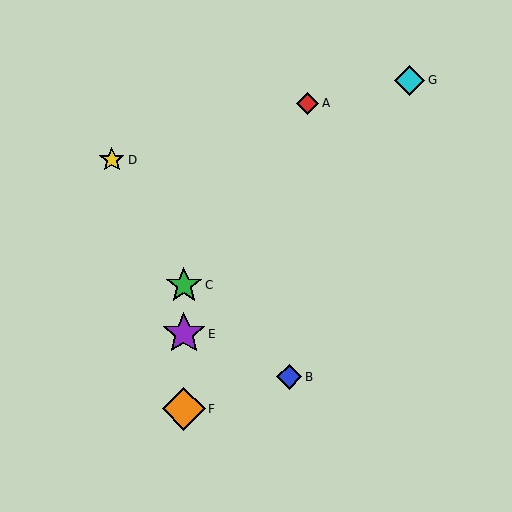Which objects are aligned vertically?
Objects C, E, F are aligned vertically.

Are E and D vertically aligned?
No, E is at x≈184 and D is at x≈112.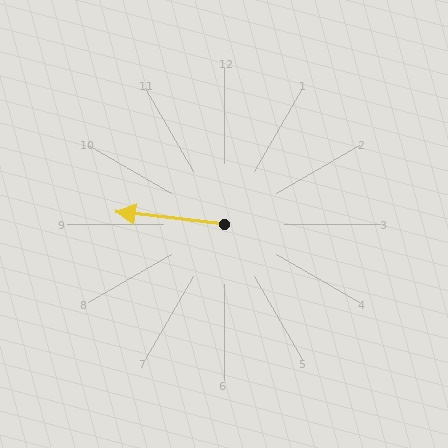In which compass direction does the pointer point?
West.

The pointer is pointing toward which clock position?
Roughly 9 o'clock.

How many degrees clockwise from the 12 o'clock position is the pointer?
Approximately 276 degrees.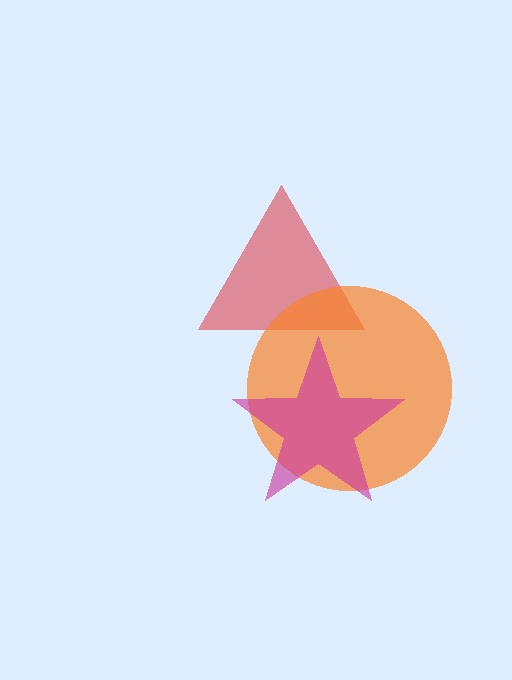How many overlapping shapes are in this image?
There are 3 overlapping shapes in the image.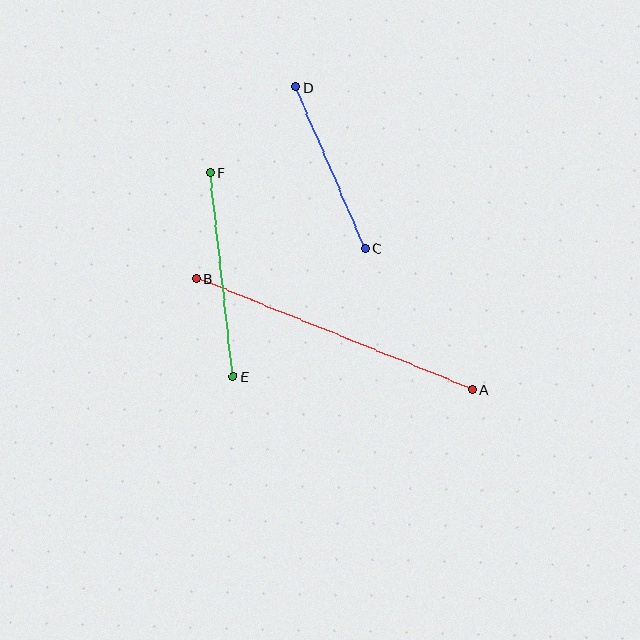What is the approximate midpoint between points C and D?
The midpoint is at approximately (330, 168) pixels.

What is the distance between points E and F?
The distance is approximately 205 pixels.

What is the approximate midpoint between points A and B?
The midpoint is at approximately (334, 334) pixels.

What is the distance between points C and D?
The distance is approximately 176 pixels.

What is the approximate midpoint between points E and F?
The midpoint is at approximately (222, 275) pixels.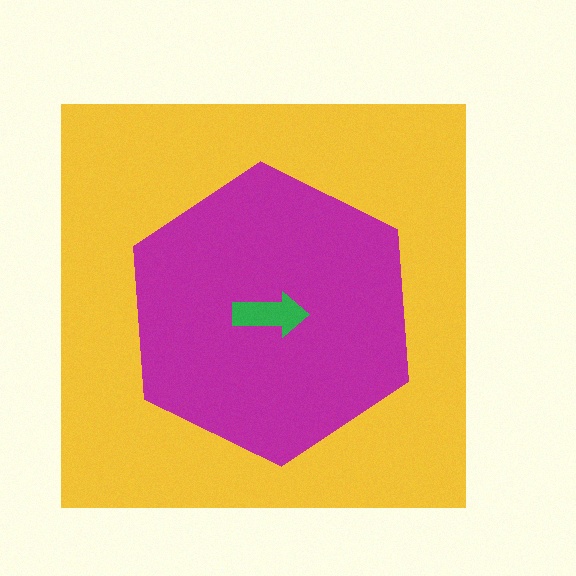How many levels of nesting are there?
3.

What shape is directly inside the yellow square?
The magenta hexagon.